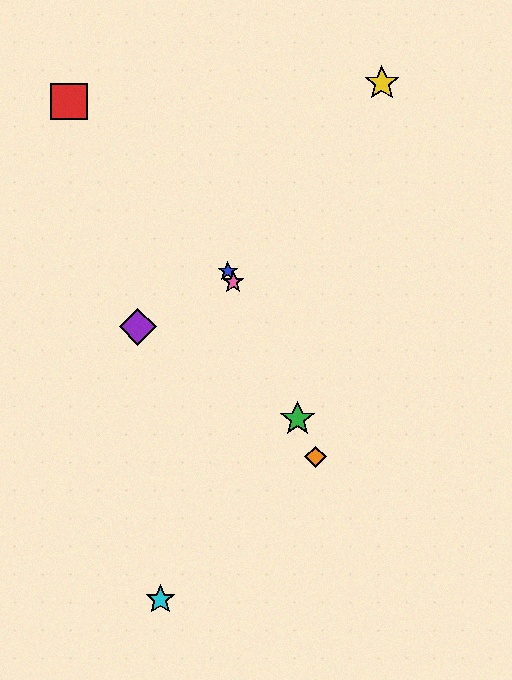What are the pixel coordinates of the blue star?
The blue star is at (228, 271).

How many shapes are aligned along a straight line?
4 shapes (the blue star, the green star, the orange diamond, the pink star) are aligned along a straight line.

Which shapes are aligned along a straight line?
The blue star, the green star, the orange diamond, the pink star are aligned along a straight line.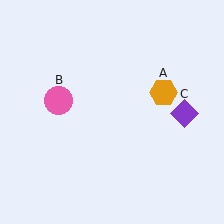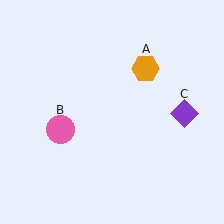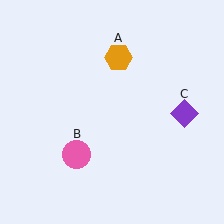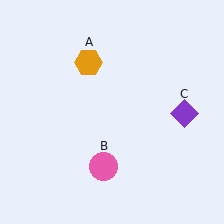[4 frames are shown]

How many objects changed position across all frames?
2 objects changed position: orange hexagon (object A), pink circle (object B).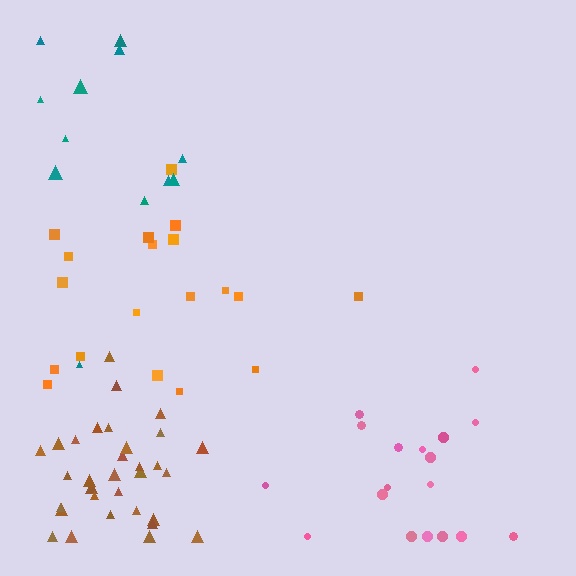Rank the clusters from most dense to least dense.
brown, pink, orange, teal.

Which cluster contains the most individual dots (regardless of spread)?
Brown (32).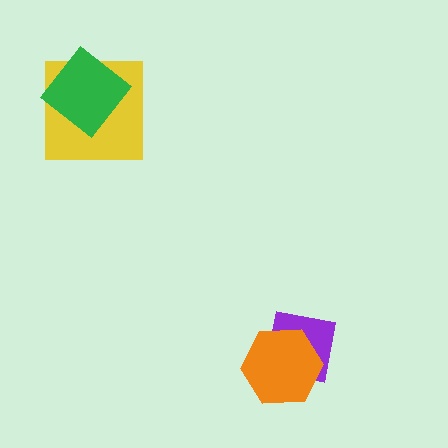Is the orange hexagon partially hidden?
No, no other shape covers it.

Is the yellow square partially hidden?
Yes, it is partially covered by another shape.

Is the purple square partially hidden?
Yes, it is partially covered by another shape.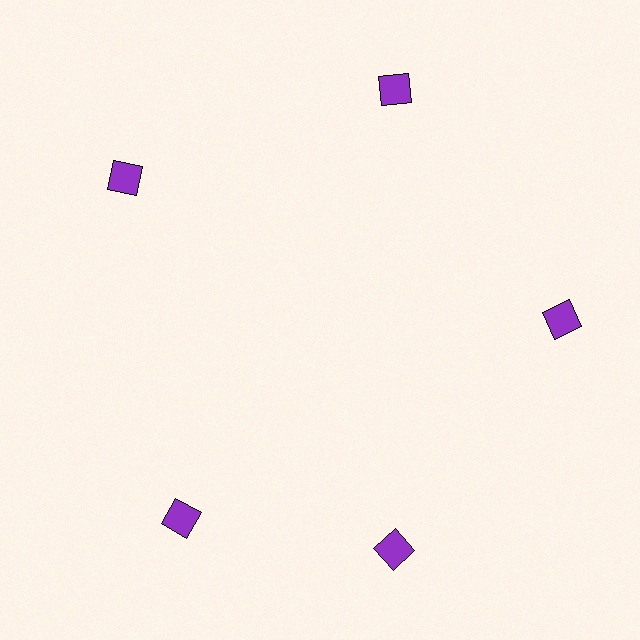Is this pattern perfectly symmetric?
No. The 5 purple squares are arranged in a ring, but one element near the 8 o'clock position is rotated out of alignment along the ring, breaking the 5-fold rotational symmetry.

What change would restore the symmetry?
The symmetry would be restored by rotating it back into even spacing with its neighbors so that all 5 squares sit at equal angles and equal distance from the center.